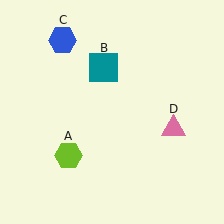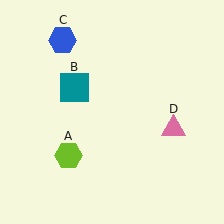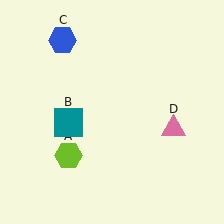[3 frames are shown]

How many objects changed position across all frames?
1 object changed position: teal square (object B).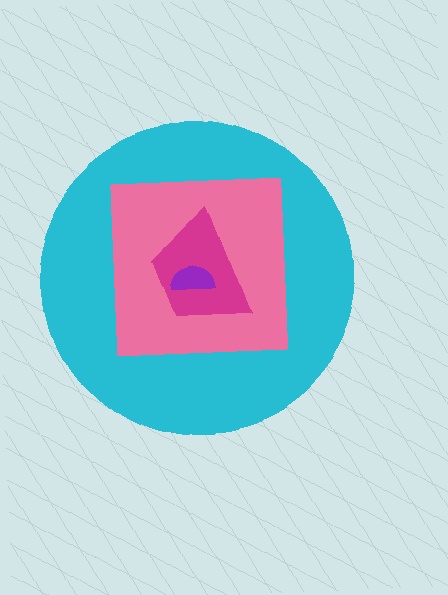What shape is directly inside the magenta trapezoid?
The purple semicircle.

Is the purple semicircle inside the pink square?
Yes.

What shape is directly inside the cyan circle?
The pink square.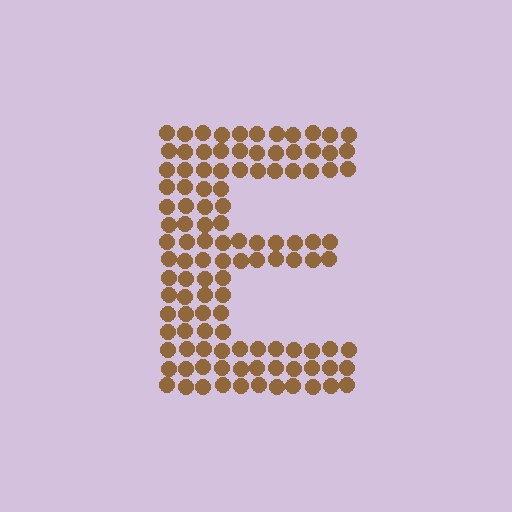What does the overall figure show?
The overall figure shows the letter E.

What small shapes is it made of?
It is made of small circles.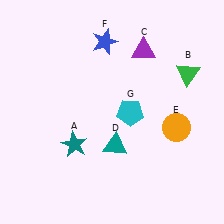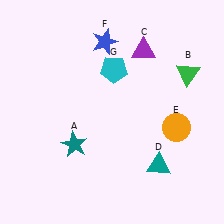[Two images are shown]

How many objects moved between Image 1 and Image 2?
2 objects moved between the two images.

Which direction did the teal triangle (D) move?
The teal triangle (D) moved right.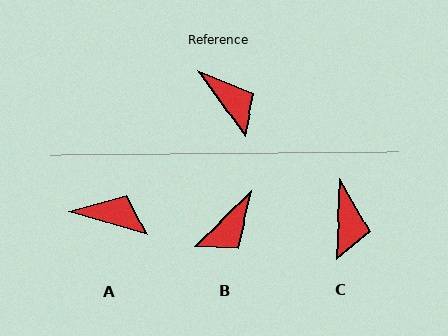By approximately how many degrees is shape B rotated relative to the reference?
Approximately 81 degrees clockwise.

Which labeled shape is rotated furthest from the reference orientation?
B, about 81 degrees away.